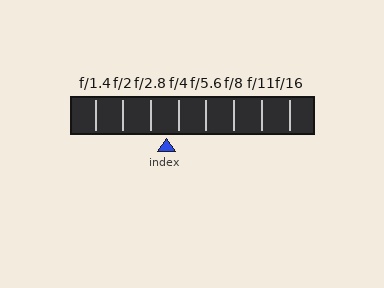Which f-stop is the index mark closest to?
The index mark is closest to f/4.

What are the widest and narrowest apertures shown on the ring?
The widest aperture shown is f/1.4 and the narrowest is f/16.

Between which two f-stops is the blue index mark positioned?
The index mark is between f/2.8 and f/4.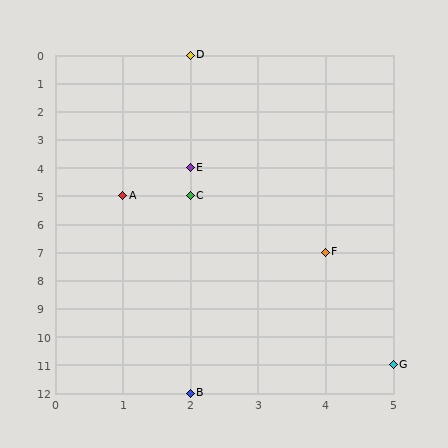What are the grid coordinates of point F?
Point F is at grid coordinates (4, 7).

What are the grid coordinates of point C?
Point C is at grid coordinates (2, 5).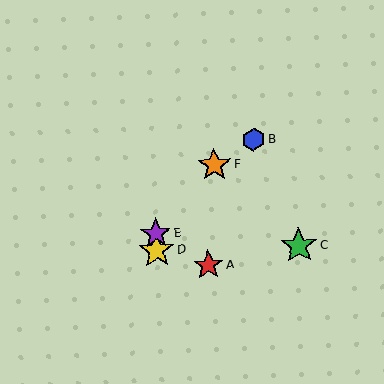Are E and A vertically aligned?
No, E is at x≈156 and A is at x≈208.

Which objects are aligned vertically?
Objects D, E are aligned vertically.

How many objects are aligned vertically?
2 objects (D, E) are aligned vertically.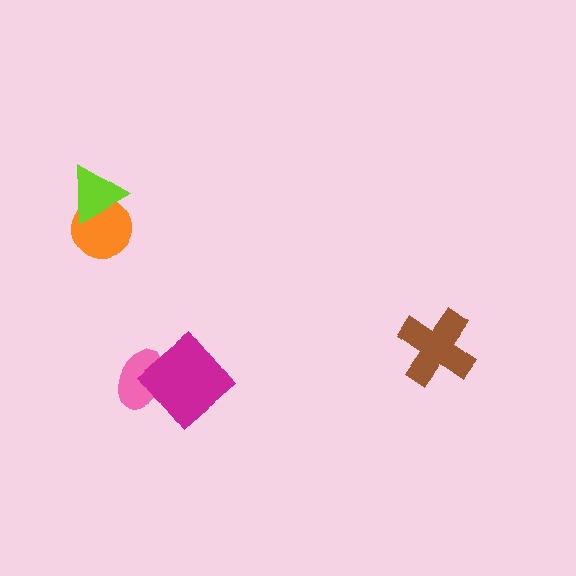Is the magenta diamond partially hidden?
No, no other shape covers it.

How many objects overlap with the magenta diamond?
1 object overlaps with the magenta diamond.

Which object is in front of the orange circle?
The lime triangle is in front of the orange circle.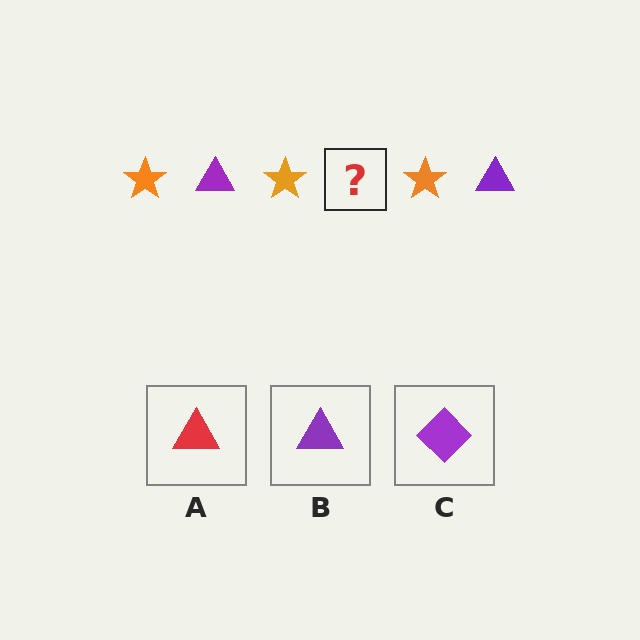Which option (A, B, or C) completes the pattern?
B.